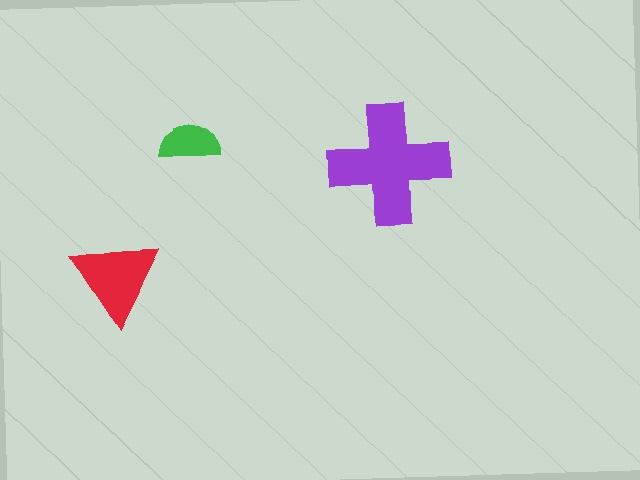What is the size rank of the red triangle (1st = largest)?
2nd.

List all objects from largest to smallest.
The purple cross, the red triangle, the green semicircle.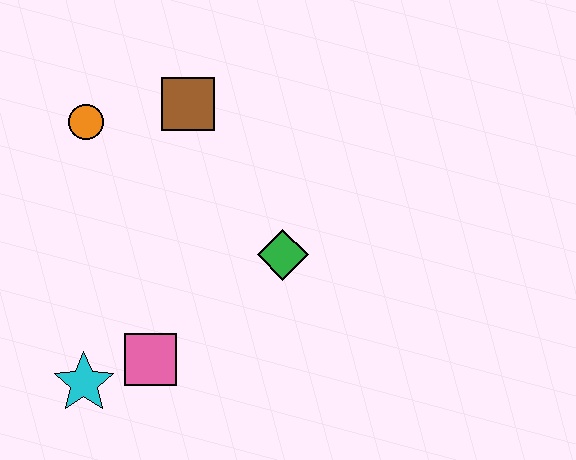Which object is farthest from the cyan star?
The brown square is farthest from the cyan star.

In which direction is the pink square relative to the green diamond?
The pink square is to the left of the green diamond.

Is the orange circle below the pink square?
No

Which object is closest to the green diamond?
The pink square is closest to the green diamond.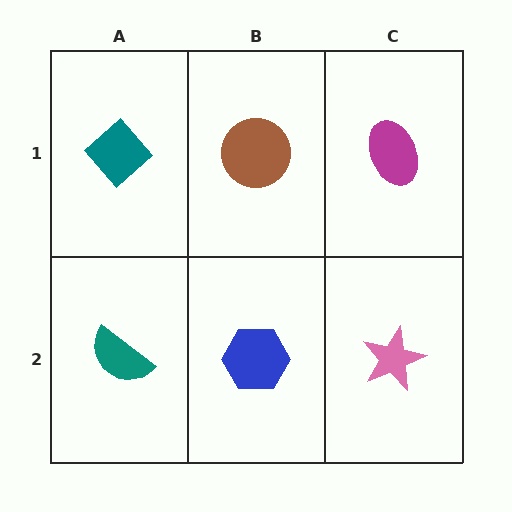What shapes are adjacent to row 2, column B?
A brown circle (row 1, column B), a teal semicircle (row 2, column A), a pink star (row 2, column C).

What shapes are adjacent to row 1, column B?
A blue hexagon (row 2, column B), a teal diamond (row 1, column A), a magenta ellipse (row 1, column C).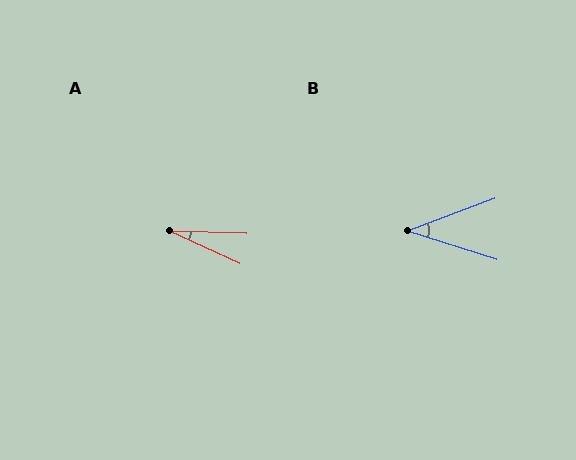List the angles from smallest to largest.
A (22°), B (38°).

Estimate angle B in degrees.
Approximately 38 degrees.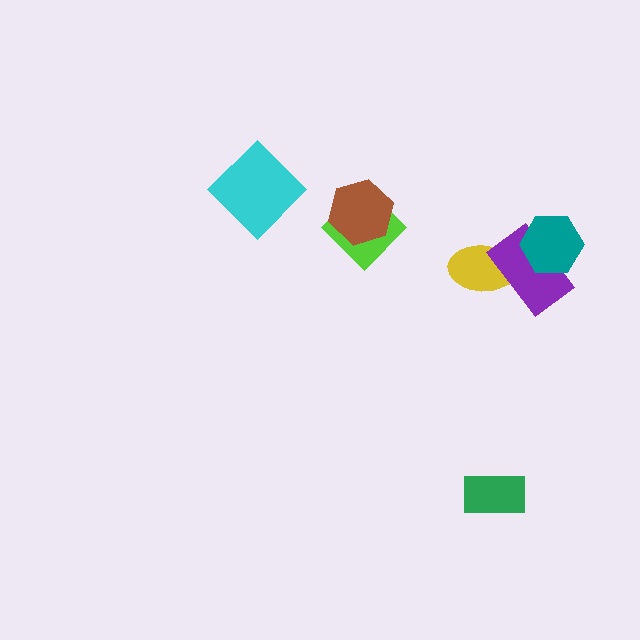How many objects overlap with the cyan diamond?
0 objects overlap with the cyan diamond.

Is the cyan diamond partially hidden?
No, no other shape covers it.